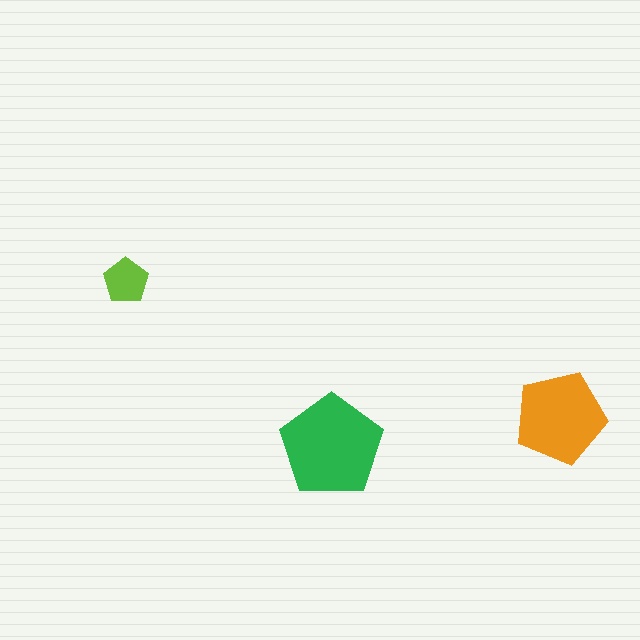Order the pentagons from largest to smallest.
the green one, the orange one, the lime one.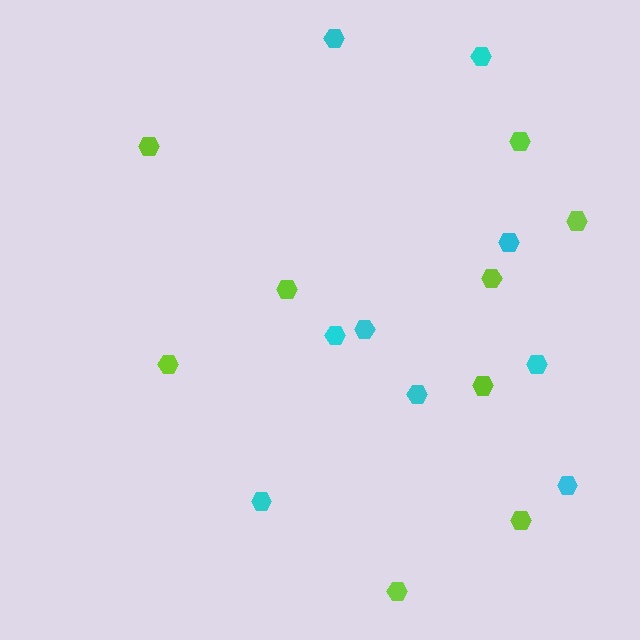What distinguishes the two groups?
There are 2 groups: one group of lime hexagons (9) and one group of cyan hexagons (9).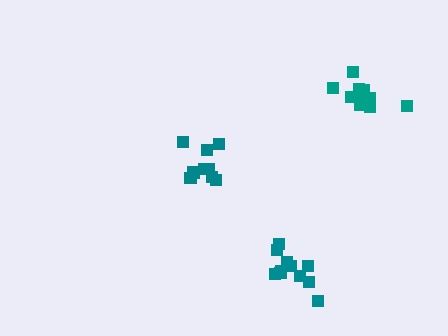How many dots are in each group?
Group 1: 11 dots, Group 2: 11 dots, Group 3: 10 dots (32 total).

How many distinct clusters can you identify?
There are 3 distinct clusters.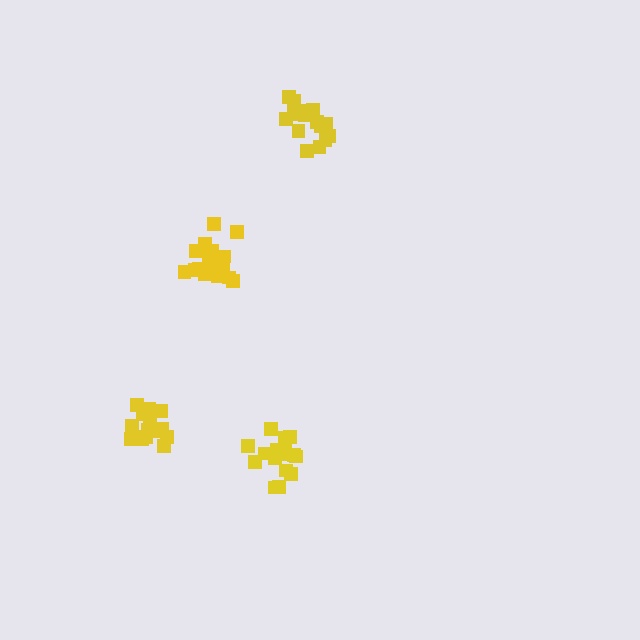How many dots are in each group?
Group 1: 19 dots, Group 2: 18 dots, Group 3: 16 dots, Group 4: 17 dots (70 total).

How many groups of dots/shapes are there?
There are 4 groups.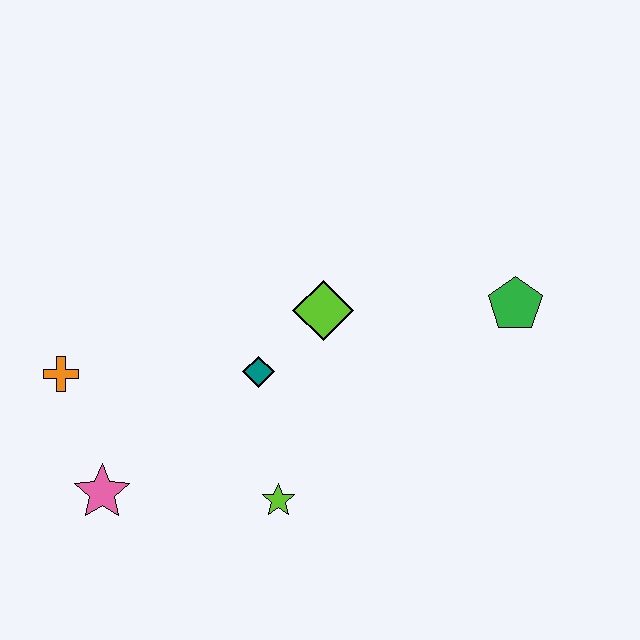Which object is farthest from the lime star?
The green pentagon is farthest from the lime star.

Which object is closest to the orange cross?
The pink star is closest to the orange cross.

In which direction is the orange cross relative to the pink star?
The orange cross is above the pink star.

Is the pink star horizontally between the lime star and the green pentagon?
No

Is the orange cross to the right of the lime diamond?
No